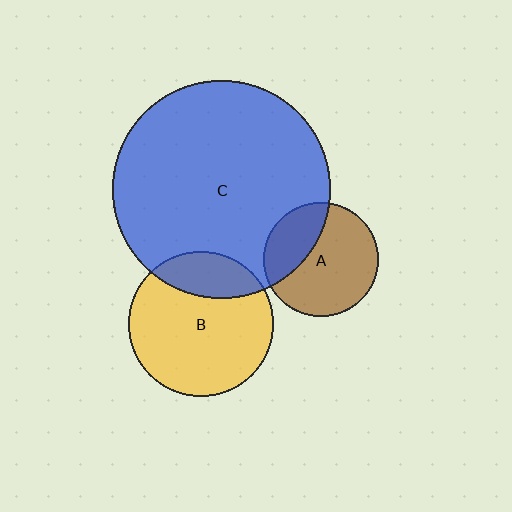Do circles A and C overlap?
Yes.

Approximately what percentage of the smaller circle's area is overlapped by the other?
Approximately 30%.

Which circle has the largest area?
Circle C (blue).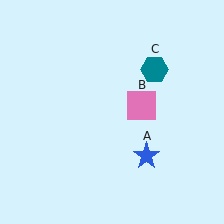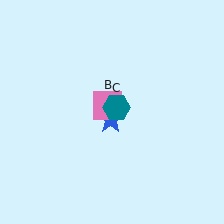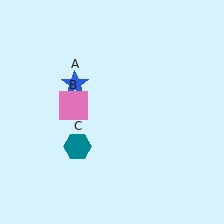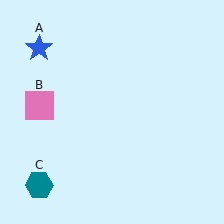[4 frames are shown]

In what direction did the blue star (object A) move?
The blue star (object A) moved up and to the left.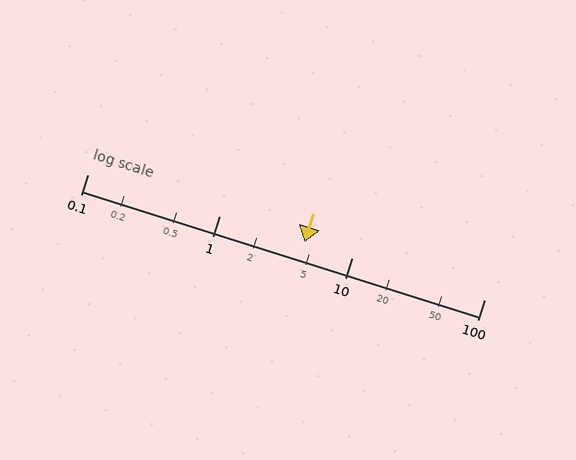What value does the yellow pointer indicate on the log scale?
The pointer indicates approximately 4.4.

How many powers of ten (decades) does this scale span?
The scale spans 3 decades, from 0.1 to 100.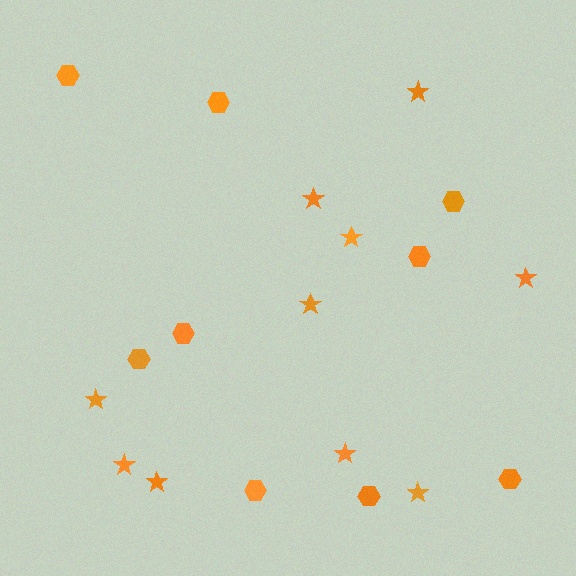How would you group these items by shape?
There are 2 groups: one group of hexagons (9) and one group of stars (10).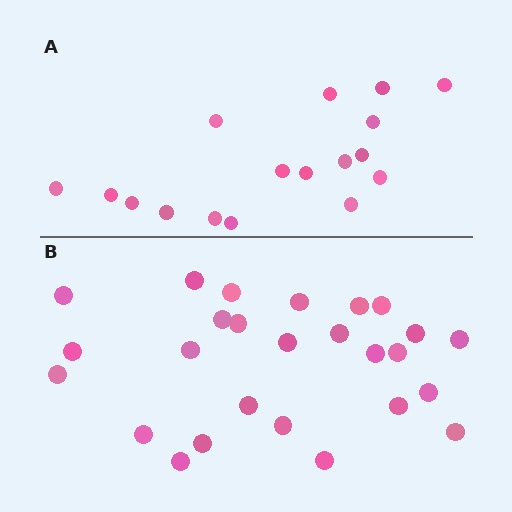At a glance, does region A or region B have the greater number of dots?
Region B (the bottom region) has more dots.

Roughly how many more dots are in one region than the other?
Region B has roughly 8 or so more dots than region A.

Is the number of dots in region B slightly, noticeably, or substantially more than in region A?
Region B has substantially more. The ratio is roughly 1.5 to 1.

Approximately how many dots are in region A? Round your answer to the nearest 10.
About 20 dots. (The exact count is 17, which rounds to 20.)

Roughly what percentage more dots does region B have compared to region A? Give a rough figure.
About 55% more.